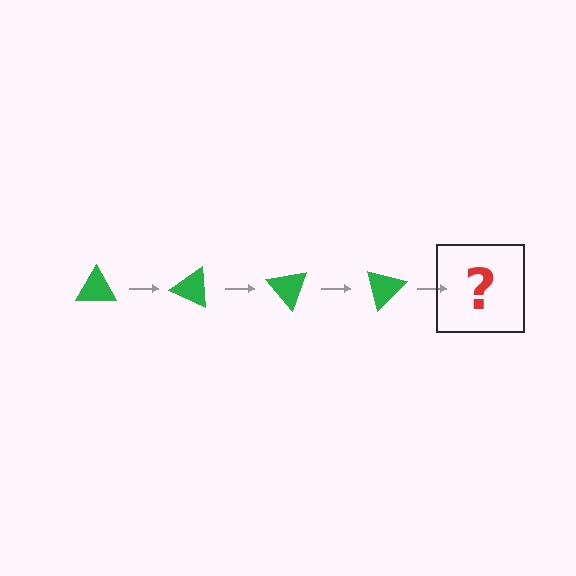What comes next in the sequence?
The next element should be a green triangle rotated 100 degrees.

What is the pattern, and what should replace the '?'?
The pattern is that the triangle rotates 25 degrees each step. The '?' should be a green triangle rotated 100 degrees.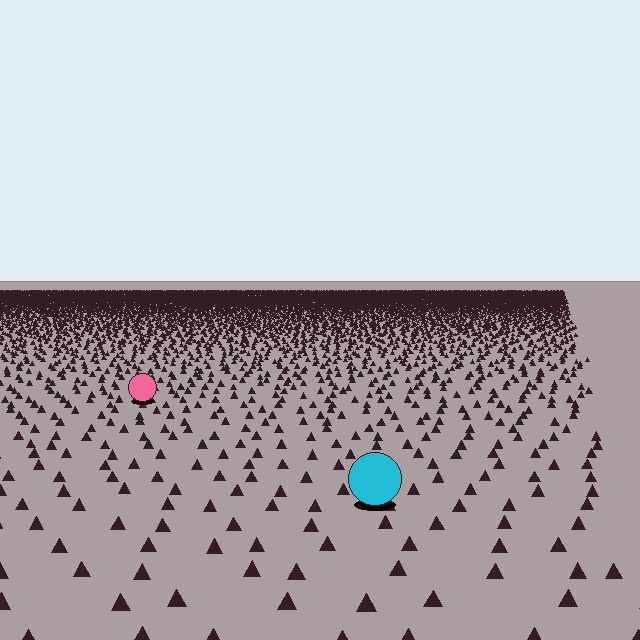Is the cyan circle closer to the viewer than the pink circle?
Yes. The cyan circle is closer — you can tell from the texture gradient: the ground texture is coarser near it.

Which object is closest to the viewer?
The cyan circle is closest. The texture marks near it are larger and more spread out.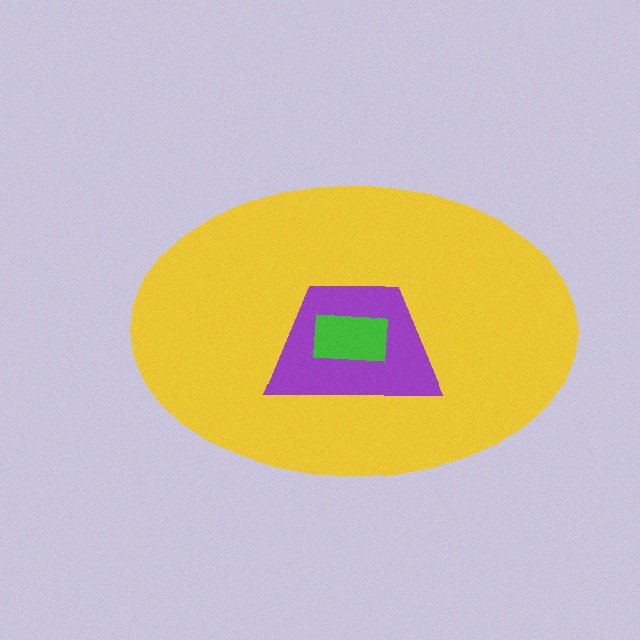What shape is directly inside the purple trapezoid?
The green rectangle.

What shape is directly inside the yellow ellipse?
The purple trapezoid.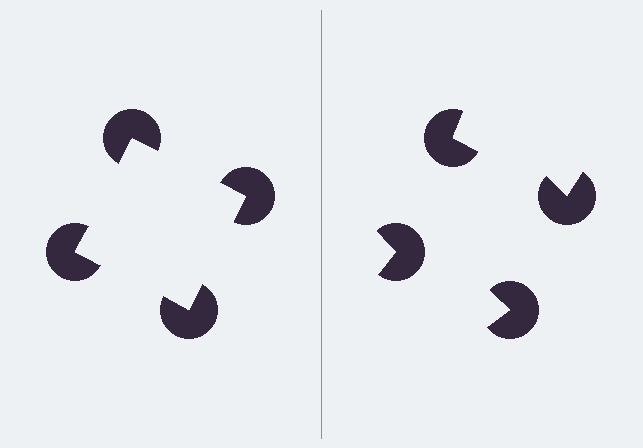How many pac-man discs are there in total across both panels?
8 — 4 on each side.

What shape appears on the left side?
An illusory square.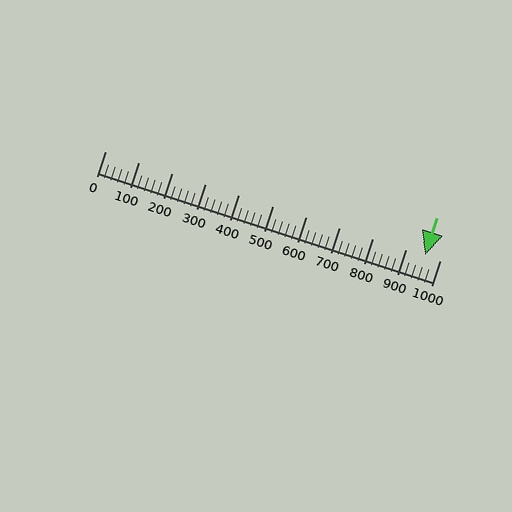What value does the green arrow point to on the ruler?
The green arrow points to approximately 955.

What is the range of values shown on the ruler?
The ruler shows values from 0 to 1000.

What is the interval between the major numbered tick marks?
The major tick marks are spaced 100 units apart.